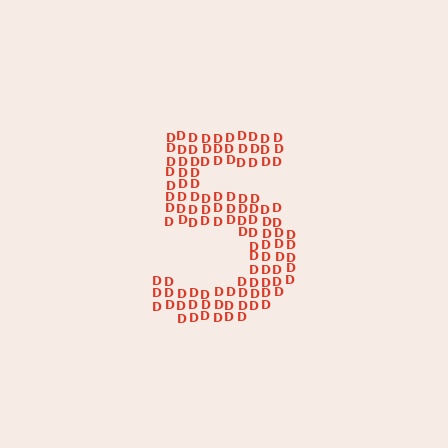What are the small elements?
The small elements are letter D's.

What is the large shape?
The large shape is the digit 5.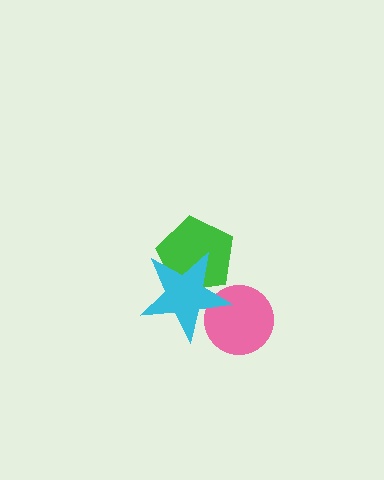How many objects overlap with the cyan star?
2 objects overlap with the cyan star.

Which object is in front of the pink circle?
The cyan star is in front of the pink circle.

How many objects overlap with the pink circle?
1 object overlaps with the pink circle.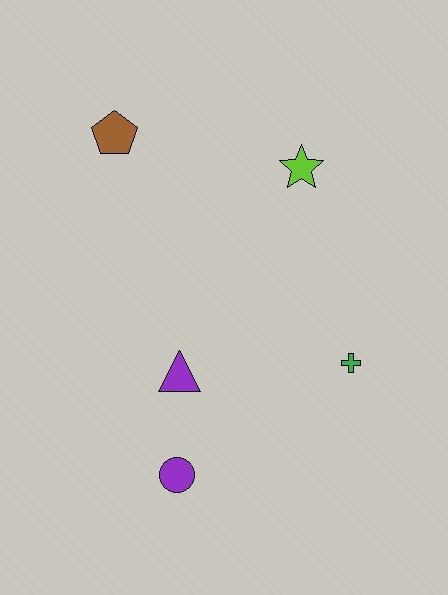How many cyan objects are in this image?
There are no cyan objects.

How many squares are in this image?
There are no squares.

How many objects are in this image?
There are 5 objects.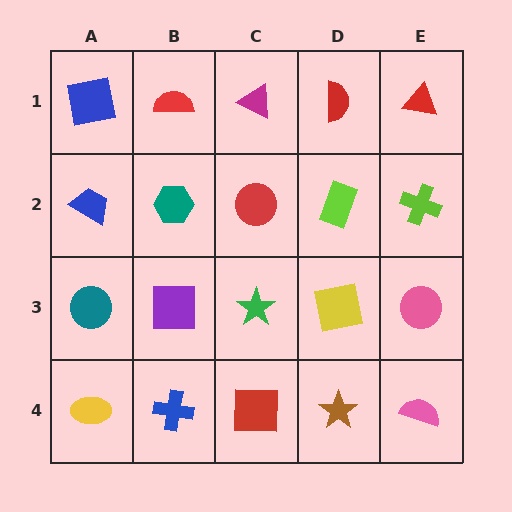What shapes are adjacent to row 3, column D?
A lime rectangle (row 2, column D), a brown star (row 4, column D), a green star (row 3, column C), a pink circle (row 3, column E).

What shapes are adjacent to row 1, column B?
A teal hexagon (row 2, column B), a blue square (row 1, column A), a magenta triangle (row 1, column C).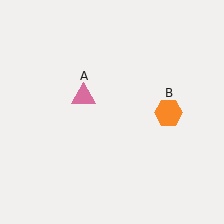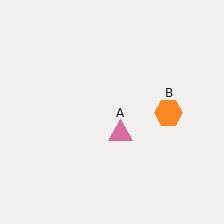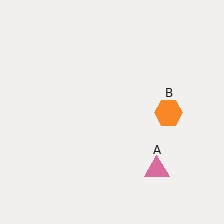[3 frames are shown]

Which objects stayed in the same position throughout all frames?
Orange hexagon (object B) remained stationary.